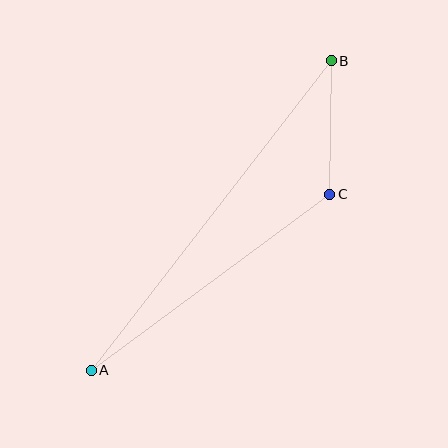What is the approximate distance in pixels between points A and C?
The distance between A and C is approximately 297 pixels.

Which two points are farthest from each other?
Points A and B are farthest from each other.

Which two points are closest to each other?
Points B and C are closest to each other.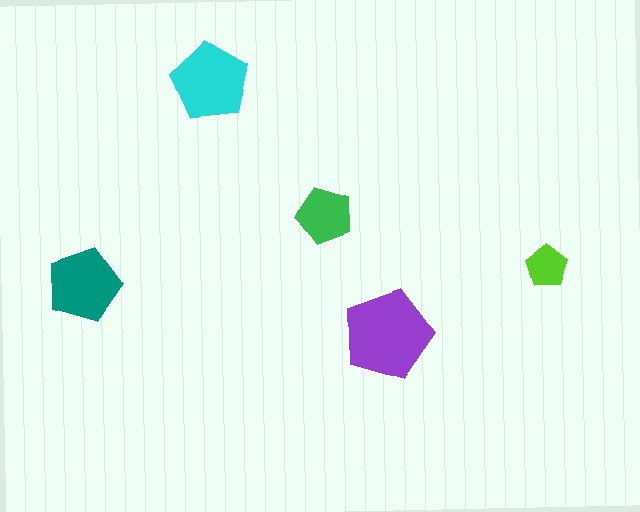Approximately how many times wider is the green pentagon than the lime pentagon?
About 1.5 times wider.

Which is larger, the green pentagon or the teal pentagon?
The teal one.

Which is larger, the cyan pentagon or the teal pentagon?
The cyan one.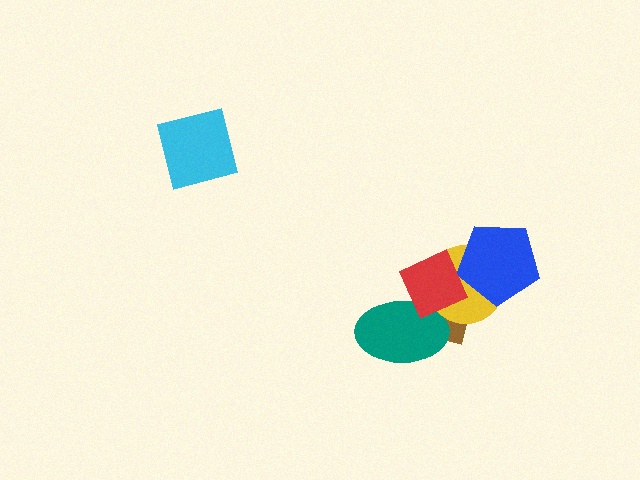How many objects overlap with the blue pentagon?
3 objects overlap with the blue pentagon.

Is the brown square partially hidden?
Yes, it is partially covered by another shape.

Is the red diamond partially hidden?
No, no other shape covers it.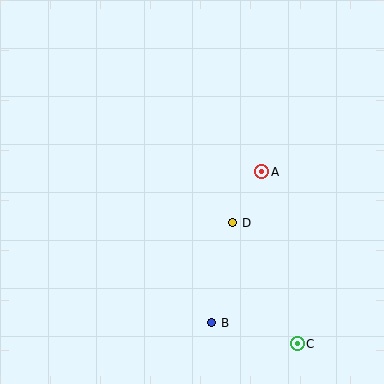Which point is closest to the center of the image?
Point D at (233, 223) is closest to the center.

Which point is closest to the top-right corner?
Point A is closest to the top-right corner.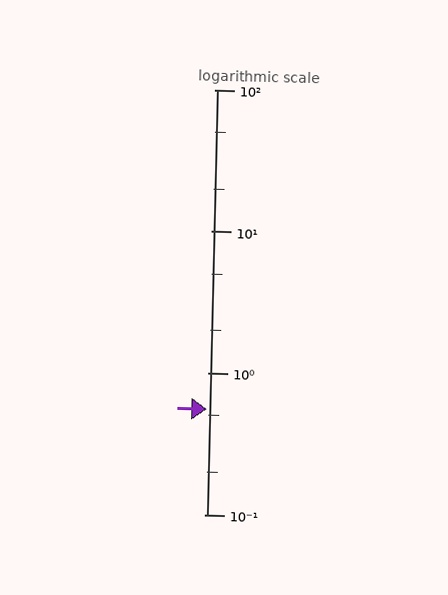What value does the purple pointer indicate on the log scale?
The pointer indicates approximately 0.56.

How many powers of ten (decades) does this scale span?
The scale spans 3 decades, from 0.1 to 100.